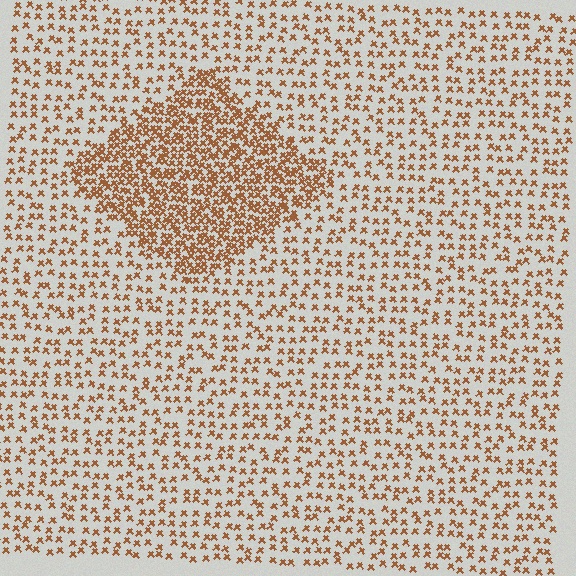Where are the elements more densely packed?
The elements are more densely packed inside the diamond boundary.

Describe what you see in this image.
The image contains small brown elements arranged at two different densities. A diamond-shaped region is visible where the elements are more densely packed than the surrounding area.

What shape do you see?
I see a diamond.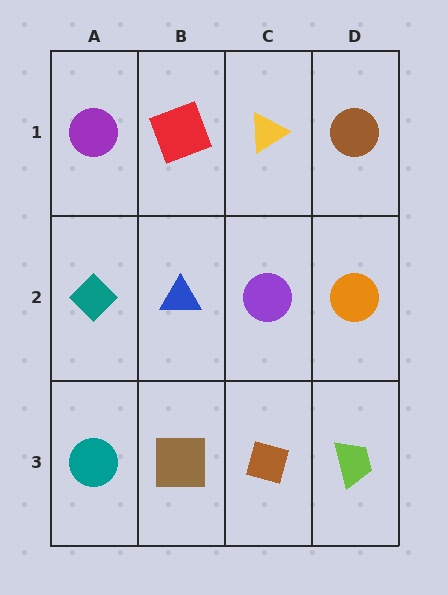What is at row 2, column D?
An orange circle.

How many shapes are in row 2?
4 shapes.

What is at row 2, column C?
A purple circle.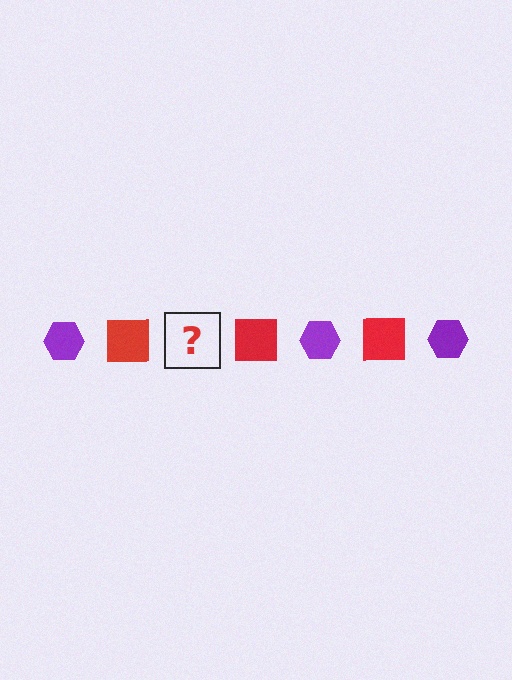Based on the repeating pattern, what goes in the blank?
The blank should be a purple hexagon.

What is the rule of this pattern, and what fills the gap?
The rule is that the pattern alternates between purple hexagon and red square. The gap should be filled with a purple hexagon.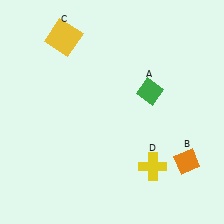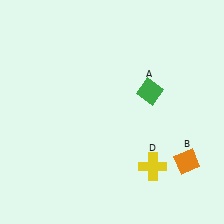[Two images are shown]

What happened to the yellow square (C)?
The yellow square (C) was removed in Image 2. It was in the top-left area of Image 1.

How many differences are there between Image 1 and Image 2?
There is 1 difference between the two images.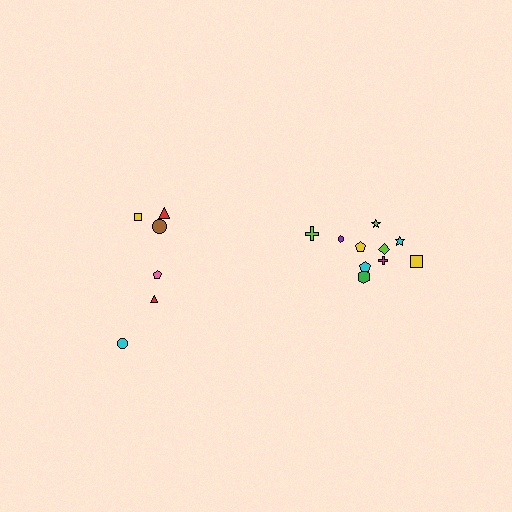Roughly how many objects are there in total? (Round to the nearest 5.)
Roughly 15 objects in total.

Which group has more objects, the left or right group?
The right group.